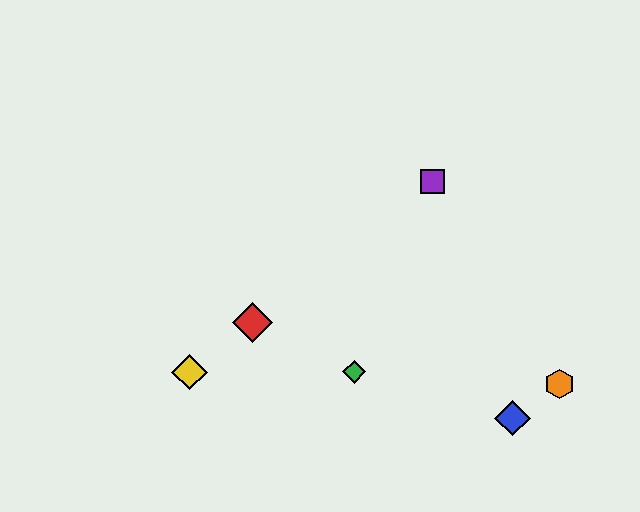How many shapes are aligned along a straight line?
3 shapes (the red diamond, the yellow diamond, the purple square) are aligned along a straight line.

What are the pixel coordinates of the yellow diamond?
The yellow diamond is at (189, 372).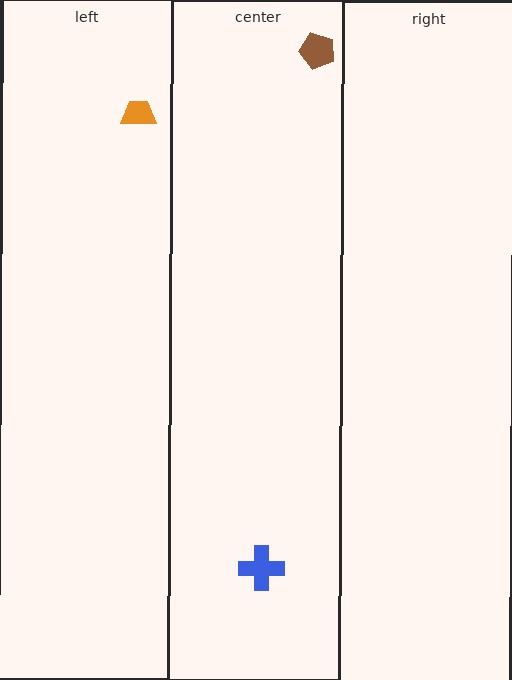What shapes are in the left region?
The orange trapezoid.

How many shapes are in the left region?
1.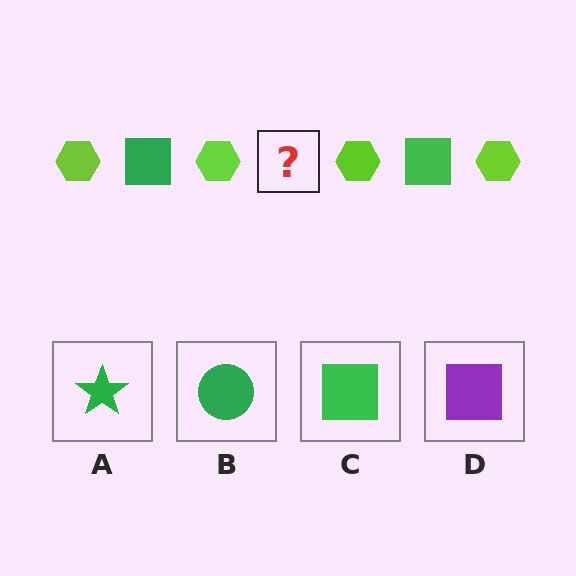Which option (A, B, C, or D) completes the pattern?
C.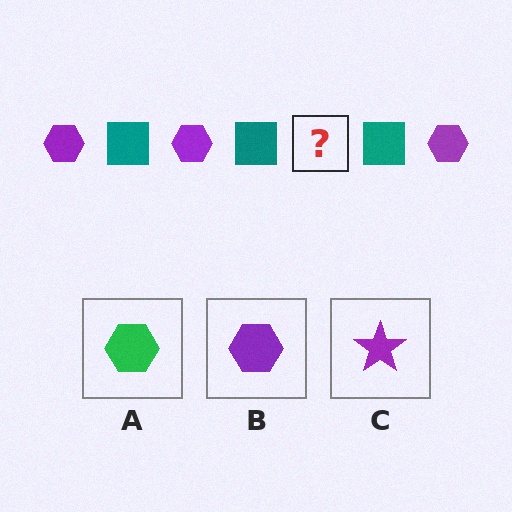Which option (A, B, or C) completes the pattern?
B.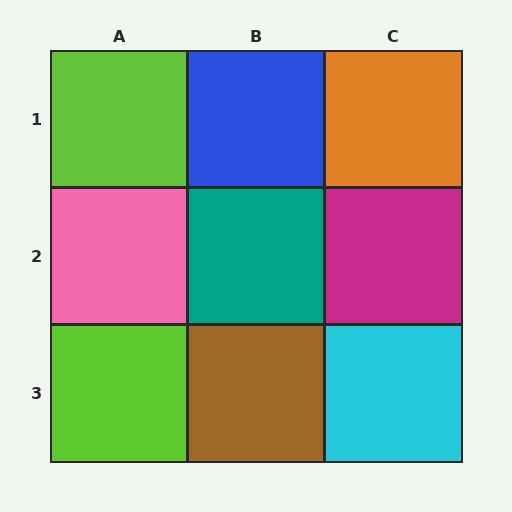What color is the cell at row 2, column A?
Pink.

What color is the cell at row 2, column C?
Magenta.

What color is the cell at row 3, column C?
Cyan.